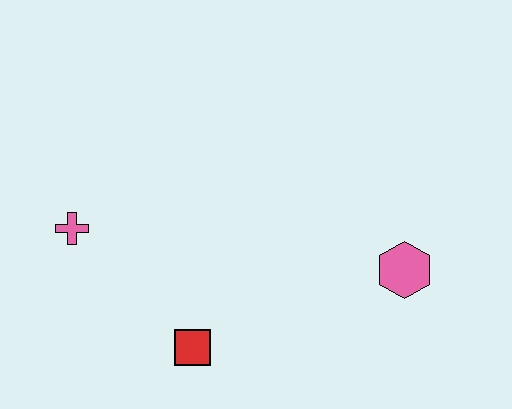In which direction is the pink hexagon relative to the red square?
The pink hexagon is to the right of the red square.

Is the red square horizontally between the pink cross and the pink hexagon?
Yes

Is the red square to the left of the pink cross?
No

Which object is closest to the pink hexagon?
The red square is closest to the pink hexagon.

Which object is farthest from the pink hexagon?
The pink cross is farthest from the pink hexagon.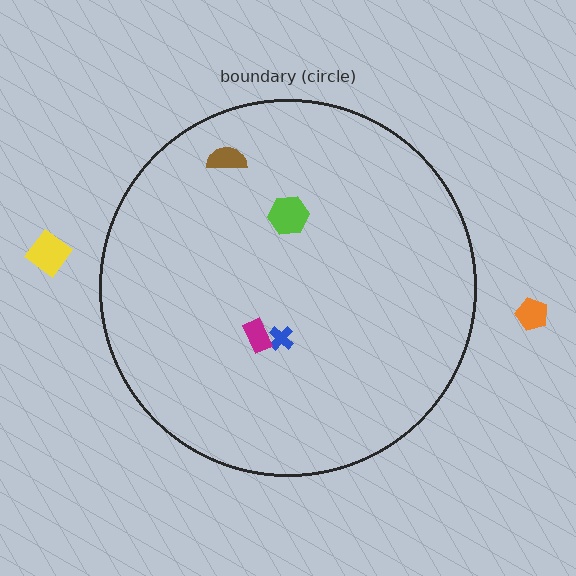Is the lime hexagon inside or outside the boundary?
Inside.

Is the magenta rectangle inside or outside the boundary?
Inside.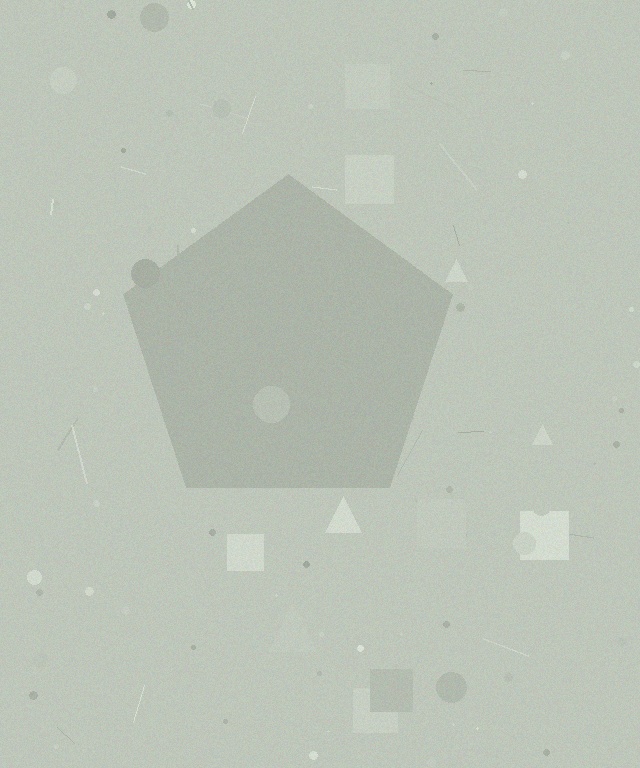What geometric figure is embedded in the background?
A pentagon is embedded in the background.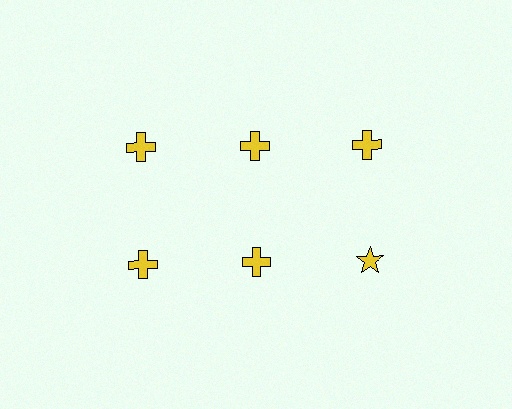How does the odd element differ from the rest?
It has a different shape: star instead of cross.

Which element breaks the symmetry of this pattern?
The yellow star in the second row, center column breaks the symmetry. All other shapes are yellow crosses.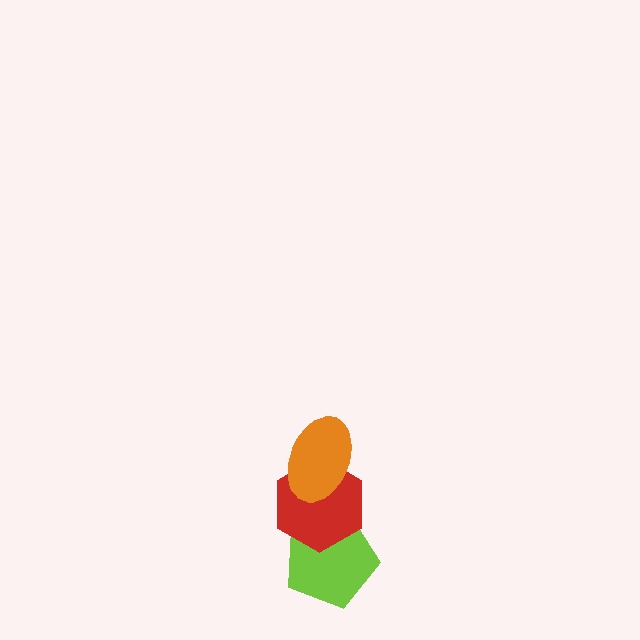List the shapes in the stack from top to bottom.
From top to bottom: the orange ellipse, the red hexagon, the lime pentagon.